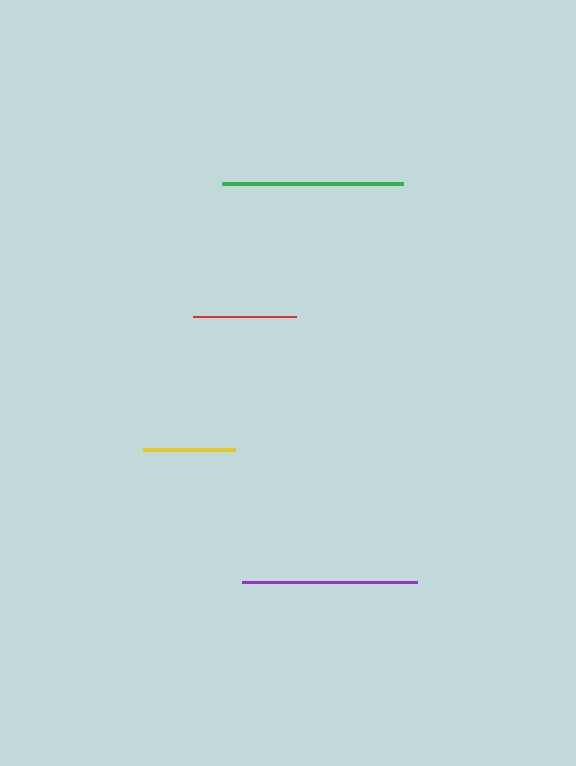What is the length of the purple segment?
The purple segment is approximately 175 pixels long.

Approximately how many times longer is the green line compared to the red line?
The green line is approximately 1.7 times the length of the red line.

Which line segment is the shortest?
The yellow line is the shortest at approximately 92 pixels.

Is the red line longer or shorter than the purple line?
The purple line is longer than the red line.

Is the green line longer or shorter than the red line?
The green line is longer than the red line.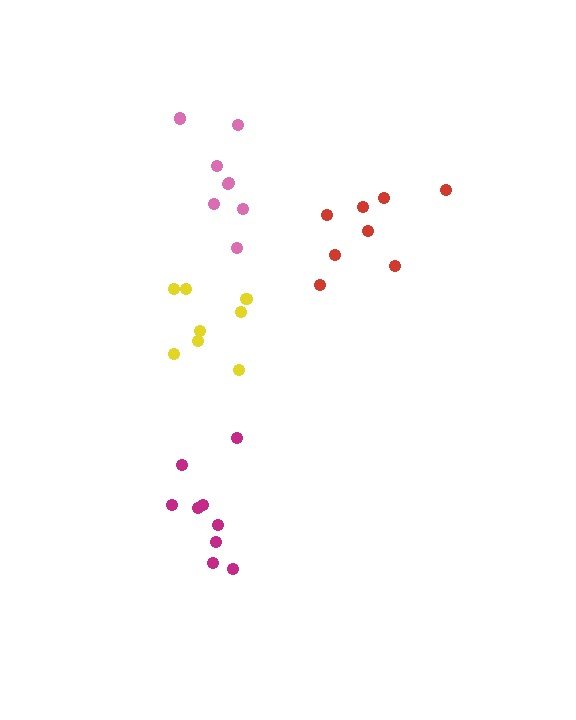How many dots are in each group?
Group 1: 8 dots, Group 2: 8 dots, Group 3: 9 dots, Group 4: 8 dots (33 total).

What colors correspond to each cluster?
The clusters are colored: pink, yellow, magenta, red.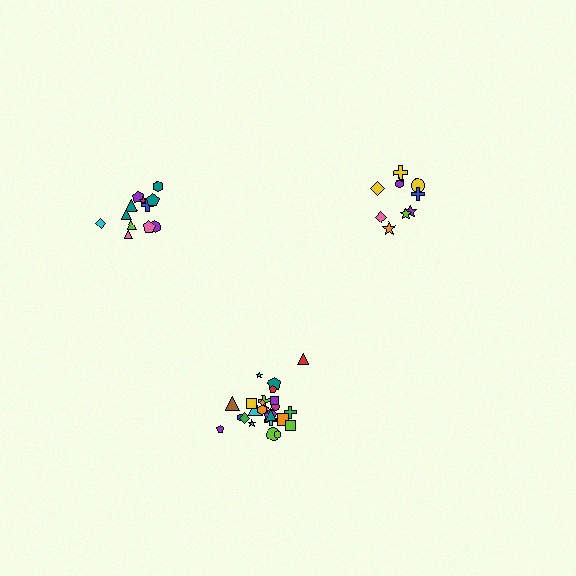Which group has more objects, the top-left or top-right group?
The top-left group.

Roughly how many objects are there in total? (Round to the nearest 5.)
Roughly 45 objects in total.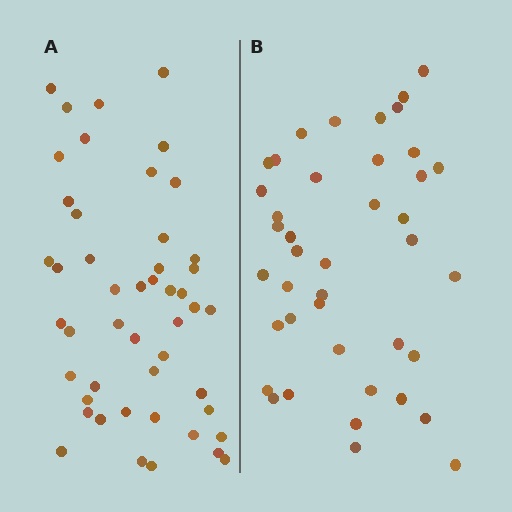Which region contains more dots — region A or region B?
Region A (the left region) has more dots.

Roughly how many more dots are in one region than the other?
Region A has roughly 8 or so more dots than region B.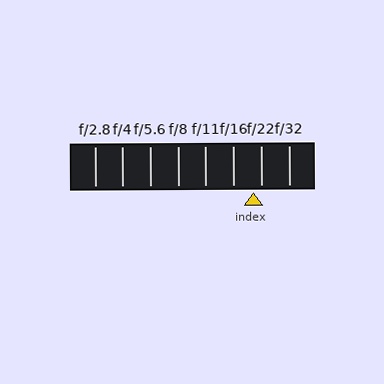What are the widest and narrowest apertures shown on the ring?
The widest aperture shown is f/2.8 and the narrowest is f/32.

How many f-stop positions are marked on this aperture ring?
There are 8 f-stop positions marked.